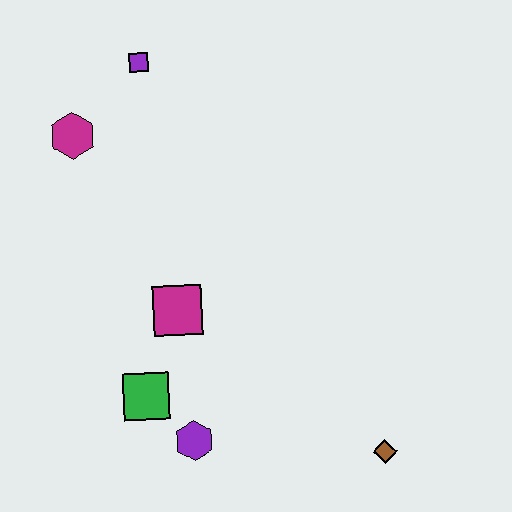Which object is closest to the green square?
The purple hexagon is closest to the green square.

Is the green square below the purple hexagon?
No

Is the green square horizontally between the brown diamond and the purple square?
No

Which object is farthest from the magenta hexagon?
The brown diamond is farthest from the magenta hexagon.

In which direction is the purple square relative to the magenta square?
The purple square is above the magenta square.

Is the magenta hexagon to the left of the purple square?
Yes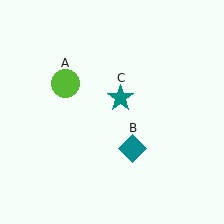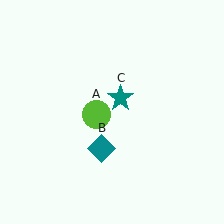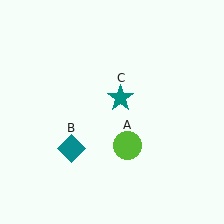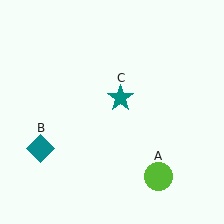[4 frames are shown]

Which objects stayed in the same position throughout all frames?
Teal star (object C) remained stationary.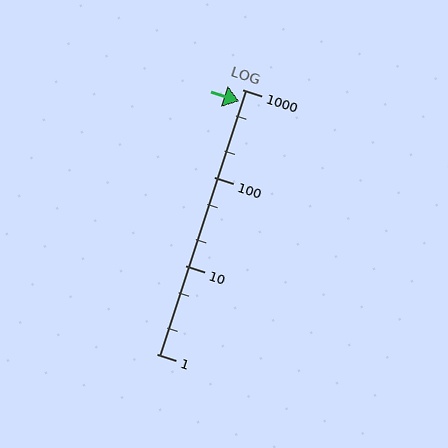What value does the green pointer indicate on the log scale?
The pointer indicates approximately 740.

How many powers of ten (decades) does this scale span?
The scale spans 3 decades, from 1 to 1000.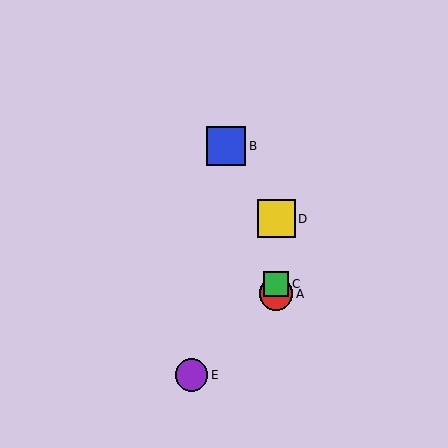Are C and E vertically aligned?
No, C is at x≈276 and E is at x≈191.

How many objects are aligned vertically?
3 objects (A, C, D) are aligned vertically.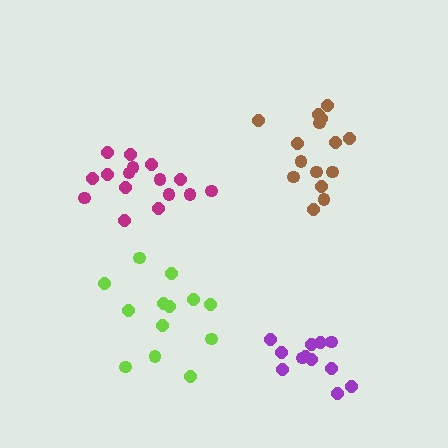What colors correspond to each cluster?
The clusters are colored: brown, magenta, lime, purple.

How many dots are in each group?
Group 1: 15 dots, Group 2: 16 dots, Group 3: 13 dots, Group 4: 12 dots (56 total).